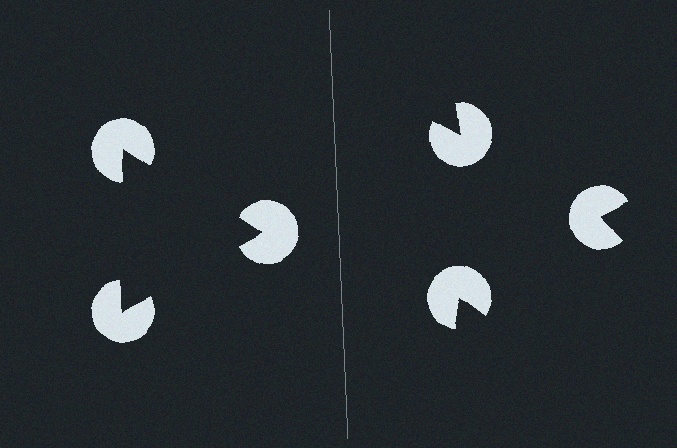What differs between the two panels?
The pac-man discs are positioned identically on both sides; only the wedge orientations differ. On the left they align to a triangle; on the right they are misaligned.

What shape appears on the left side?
An illusory triangle.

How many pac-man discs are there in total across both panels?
6 — 3 on each side.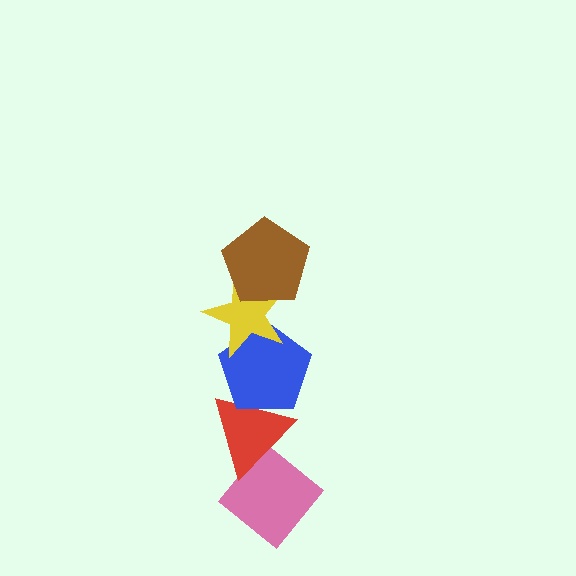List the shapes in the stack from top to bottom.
From top to bottom: the brown pentagon, the yellow star, the blue pentagon, the red triangle, the pink diamond.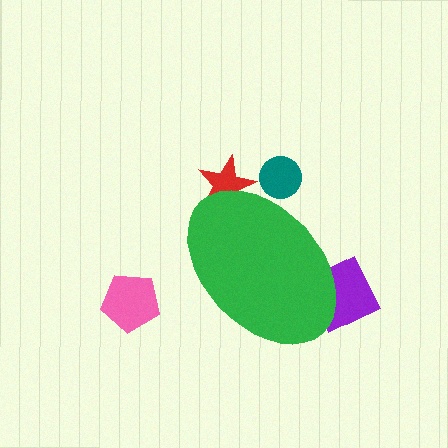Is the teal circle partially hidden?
Yes, the teal circle is partially hidden behind the green ellipse.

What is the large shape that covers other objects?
A green ellipse.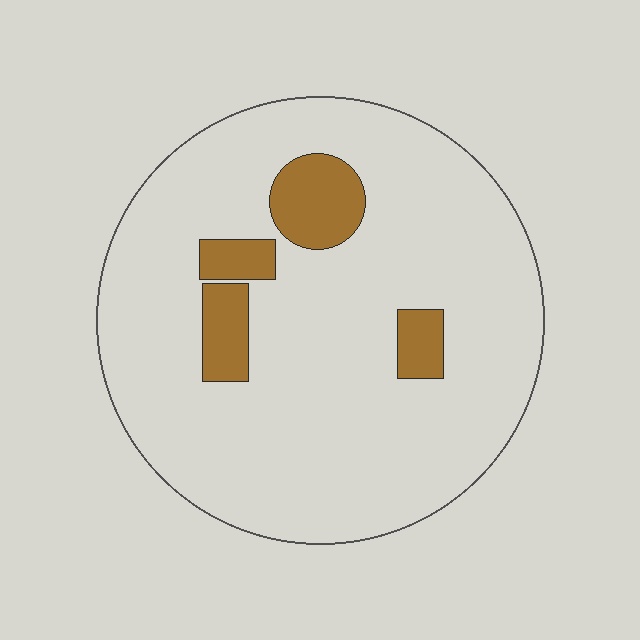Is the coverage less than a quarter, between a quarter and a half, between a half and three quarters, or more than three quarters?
Less than a quarter.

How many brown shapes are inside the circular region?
4.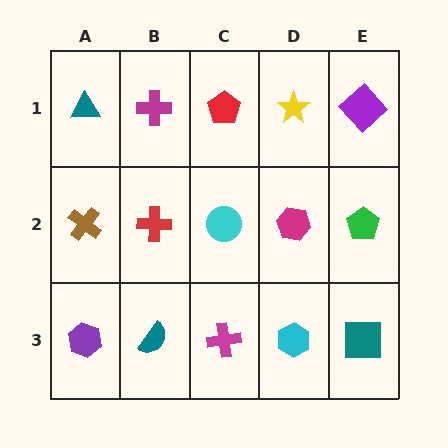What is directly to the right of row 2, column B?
A cyan circle.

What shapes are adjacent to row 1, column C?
A cyan circle (row 2, column C), a magenta cross (row 1, column B), a yellow star (row 1, column D).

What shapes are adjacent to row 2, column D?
A yellow star (row 1, column D), a cyan hexagon (row 3, column D), a cyan circle (row 2, column C), a green pentagon (row 2, column E).